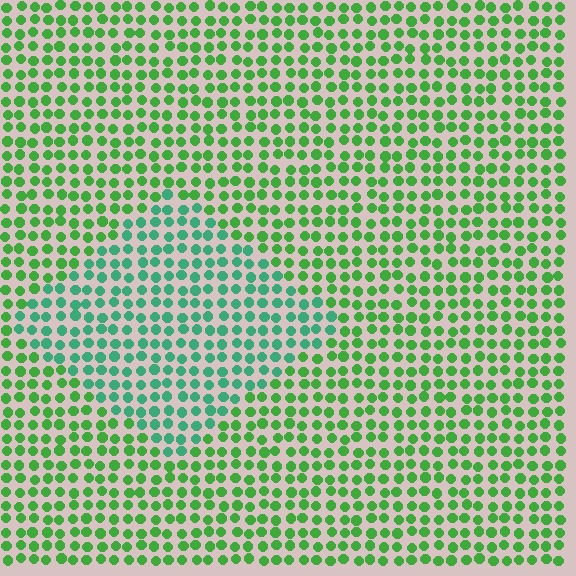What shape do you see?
I see a diamond.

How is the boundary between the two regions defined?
The boundary is defined purely by a slight shift in hue (about 35 degrees). Spacing, size, and orientation are identical on both sides.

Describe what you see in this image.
The image is filled with small green elements in a uniform arrangement. A diamond-shaped region is visible where the elements are tinted to a slightly different hue, forming a subtle color boundary.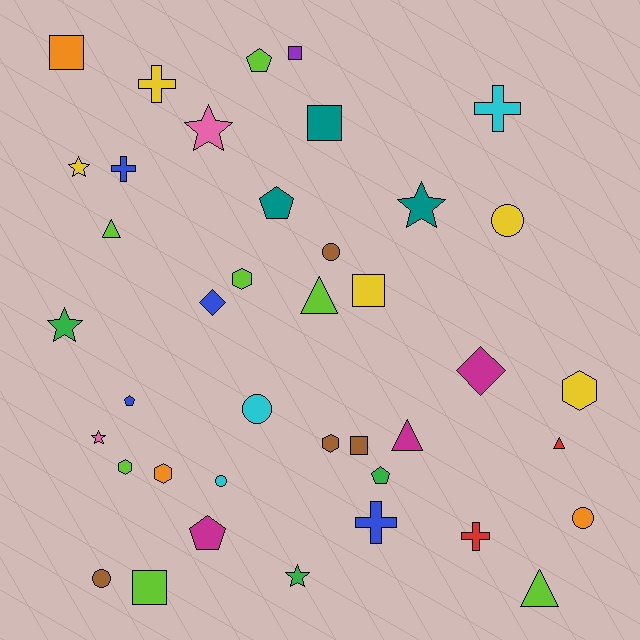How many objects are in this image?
There are 40 objects.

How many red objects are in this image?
There are 2 red objects.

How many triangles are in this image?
There are 5 triangles.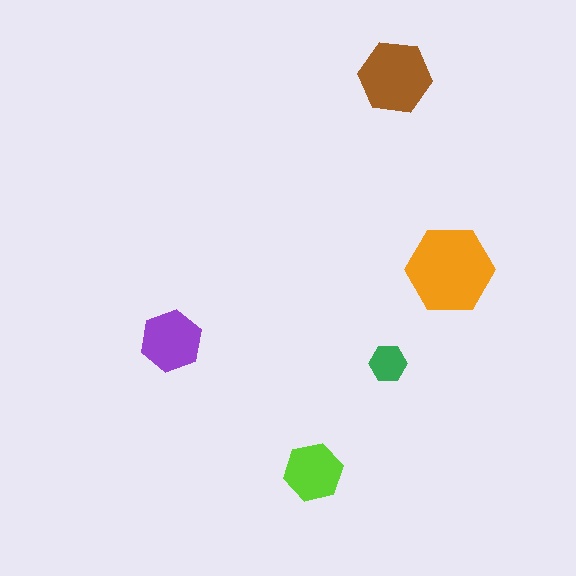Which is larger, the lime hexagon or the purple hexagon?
The purple one.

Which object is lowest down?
The lime hexagon is bottommost.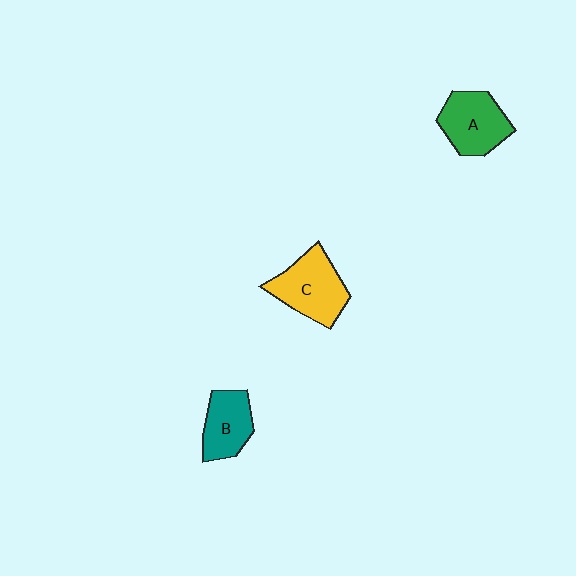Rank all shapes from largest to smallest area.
From largest to smallest: C (yellow), A (green), B (teal).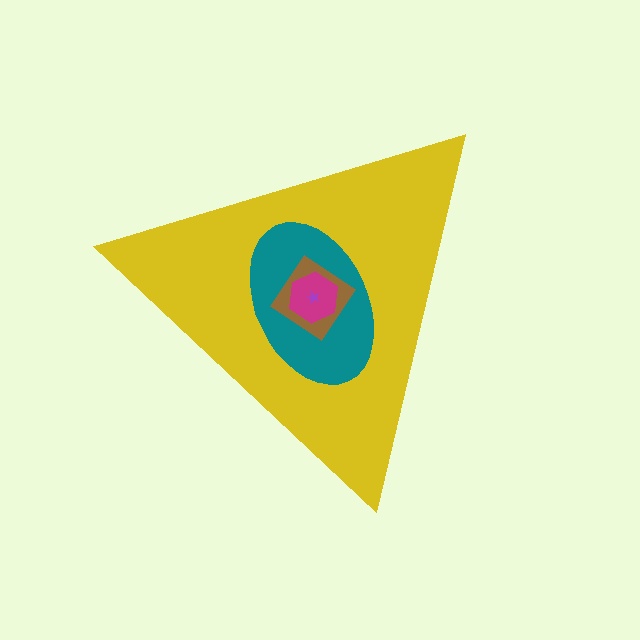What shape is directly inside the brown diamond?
The magenta hexagon.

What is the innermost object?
The purple star.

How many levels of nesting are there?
5.